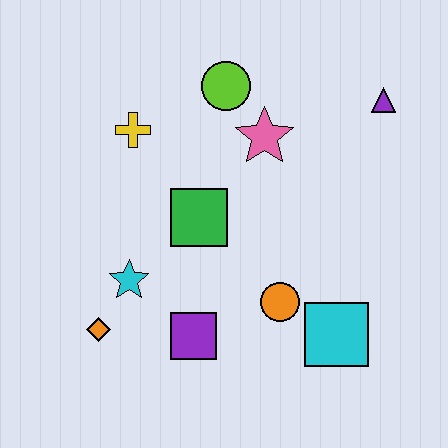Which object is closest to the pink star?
The lime circle is closest to the pink star.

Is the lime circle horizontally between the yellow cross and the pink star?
Yes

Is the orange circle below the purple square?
No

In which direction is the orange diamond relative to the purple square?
The orange diamond is to the left of the purple square.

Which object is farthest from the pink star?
The orange diamond is farthest from the pink star.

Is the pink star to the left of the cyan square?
Yes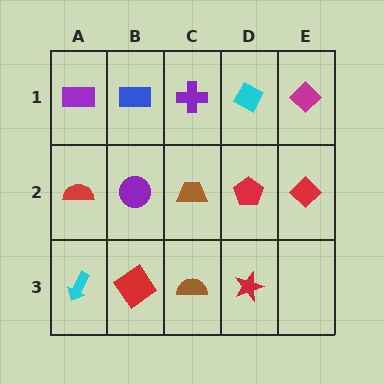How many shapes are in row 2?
5 shapes.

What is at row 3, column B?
A red diamond.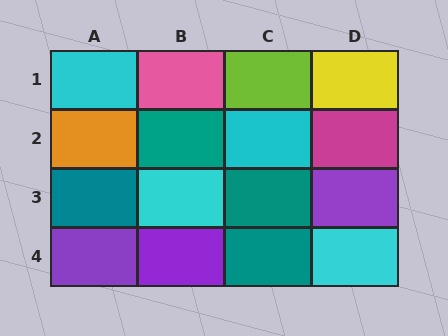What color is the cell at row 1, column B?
Pink.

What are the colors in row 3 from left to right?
Teal, cyan, teal, purple.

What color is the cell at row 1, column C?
Lime.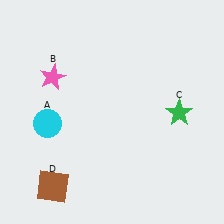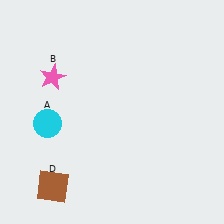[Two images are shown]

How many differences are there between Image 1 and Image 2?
There is 1 difference between the two images.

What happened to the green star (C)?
The green star (C) was removed in Image 2. It was in the bottom-right area of Image 1.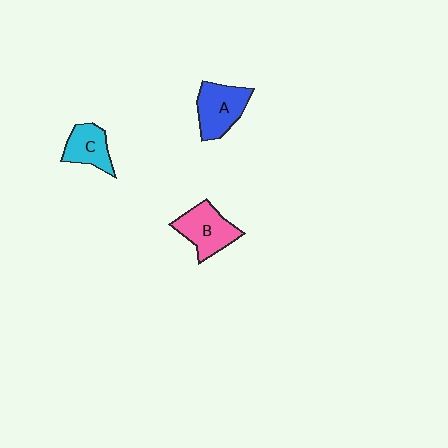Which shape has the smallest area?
Shape C (cyan).